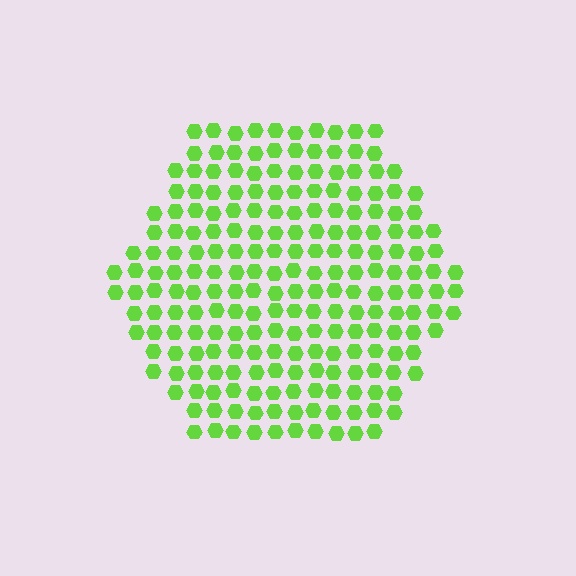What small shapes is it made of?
It is made of small hexagons.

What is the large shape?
The large shape is a hexagon.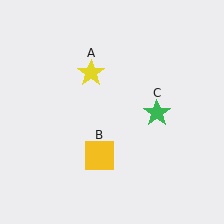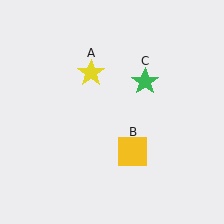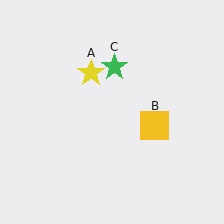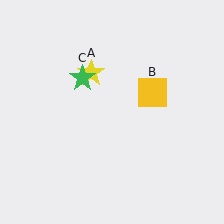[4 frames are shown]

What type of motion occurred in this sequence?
The yellow square (object B), green star (object C) rotated counterclockwise around the center of the scene.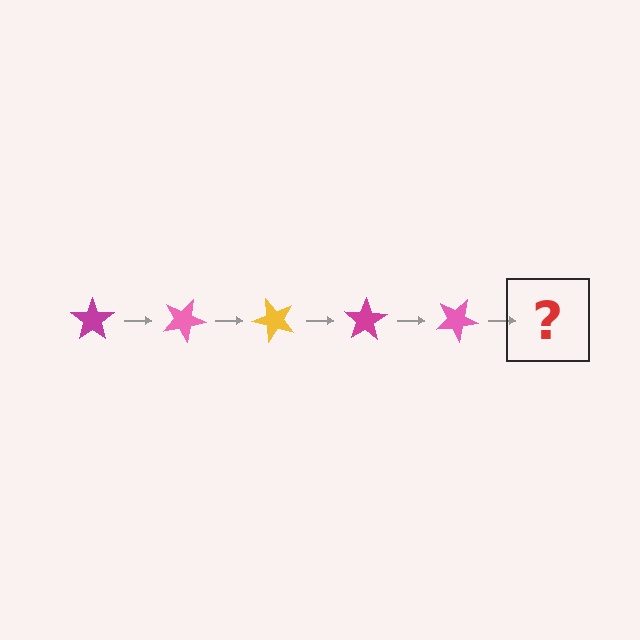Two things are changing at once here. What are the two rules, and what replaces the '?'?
The two rules are that it rotates 25 degrees each step and the color cycles through magenta, pink, and yellow. The '?' should be a yellow star, rotated 125 degrees from the start.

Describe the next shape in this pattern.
It should be a yellow star, rotated 125 degrees from the start.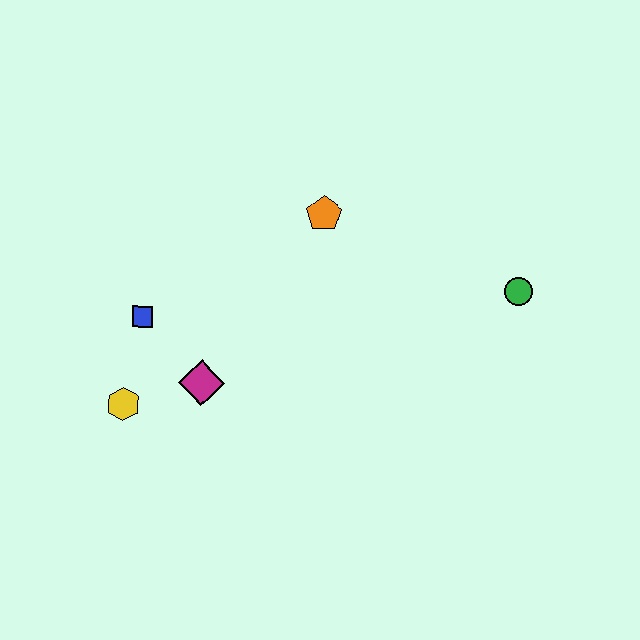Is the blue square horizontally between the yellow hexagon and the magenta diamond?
Yes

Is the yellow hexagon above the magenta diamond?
No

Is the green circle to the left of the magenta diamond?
No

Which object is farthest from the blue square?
The green circle is farthest from the blue square.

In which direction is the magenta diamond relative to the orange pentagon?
The magenta diamond is below the orange pentagon.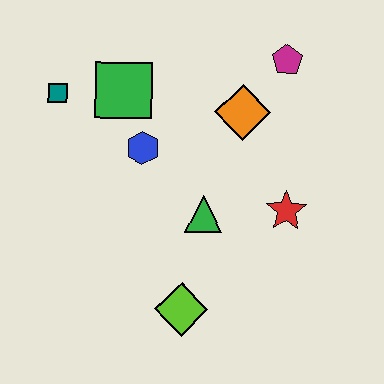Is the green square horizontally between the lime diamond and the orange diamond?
No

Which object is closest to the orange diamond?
The magenta pentagon is closest to the orange diamond.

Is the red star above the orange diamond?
No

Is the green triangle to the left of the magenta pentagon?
Yes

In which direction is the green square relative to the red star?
The green square is to the left of the red star.